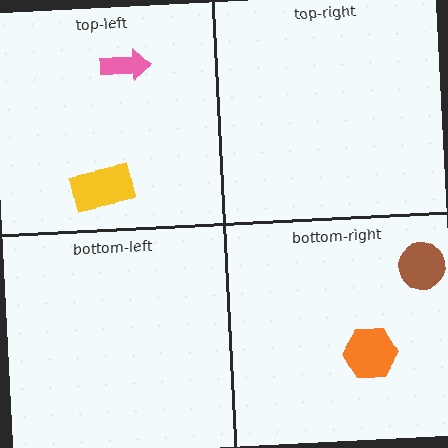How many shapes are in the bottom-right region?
2.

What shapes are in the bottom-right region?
The orange hexagon, the brown circle.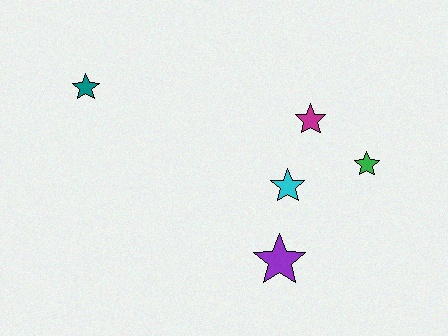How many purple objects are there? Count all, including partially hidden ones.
There is 1 purple object.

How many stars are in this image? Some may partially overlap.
There are 5 stars.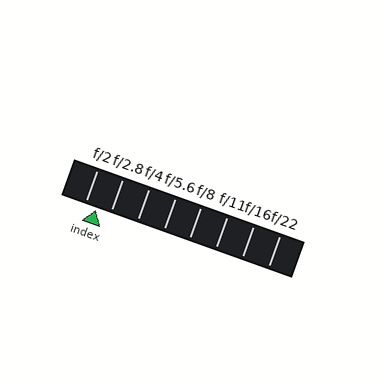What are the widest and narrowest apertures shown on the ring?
The widest aperture shown is f/2 and the narrowest is f/22.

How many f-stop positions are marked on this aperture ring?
There are 8 f-stop positions marked.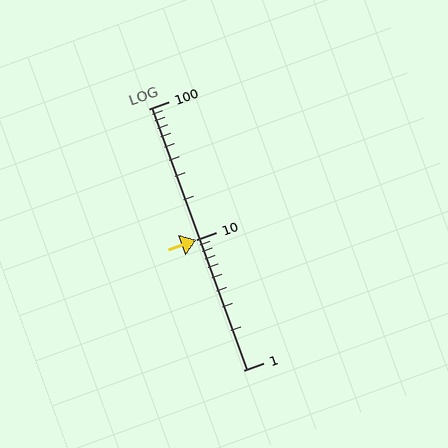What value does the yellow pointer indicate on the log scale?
The pointer indicates approximately 10.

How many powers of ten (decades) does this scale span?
The scale spans 2 decades, from 1 to 100.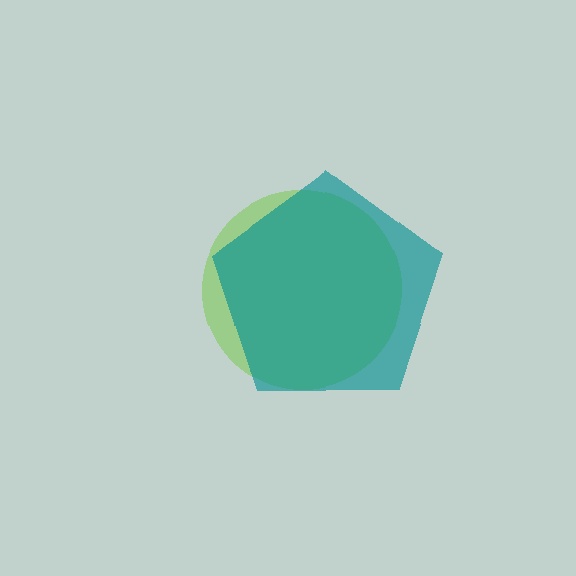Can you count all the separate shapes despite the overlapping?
Yes, there are 2 separate shapes.